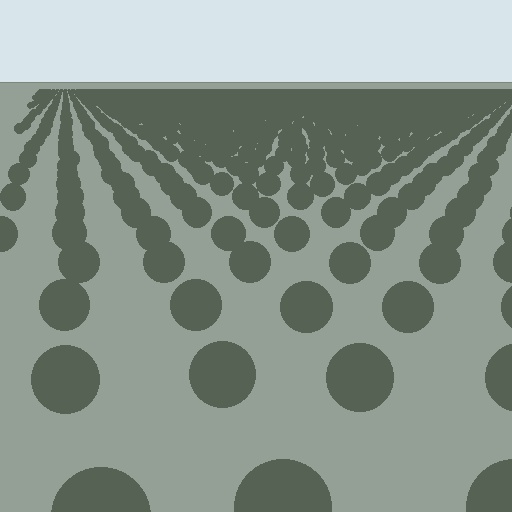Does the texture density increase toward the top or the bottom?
Density increases toward the top.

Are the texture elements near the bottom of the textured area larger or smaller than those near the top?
Larger. Near the bottom, elements are closer to the viewer and appear at a bigger on-screen size.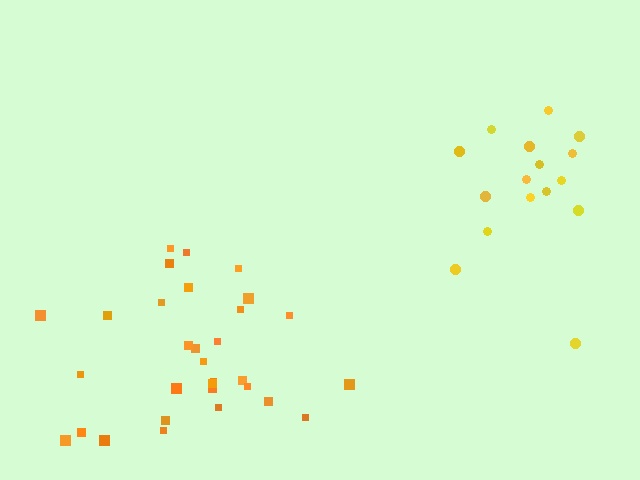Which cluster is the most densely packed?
Orange.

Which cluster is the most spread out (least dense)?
Yellow.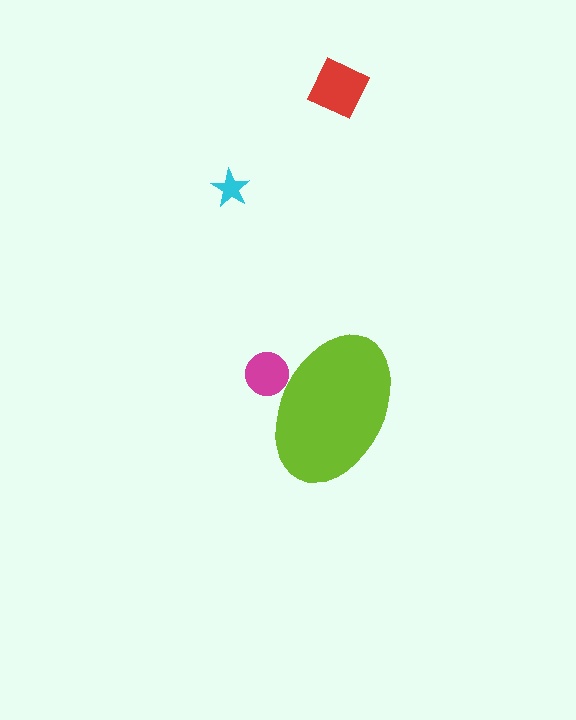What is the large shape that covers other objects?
A lime ellipse.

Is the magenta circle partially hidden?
Yes, the magenta circle is partially hidden behind the lime ellipse.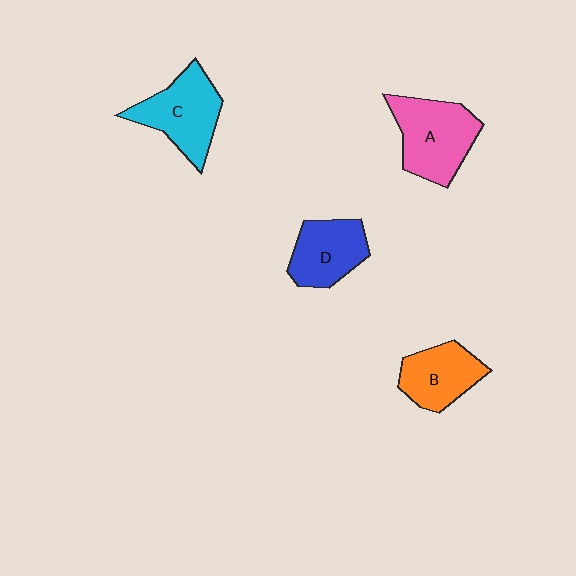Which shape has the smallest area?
Shape B (orange).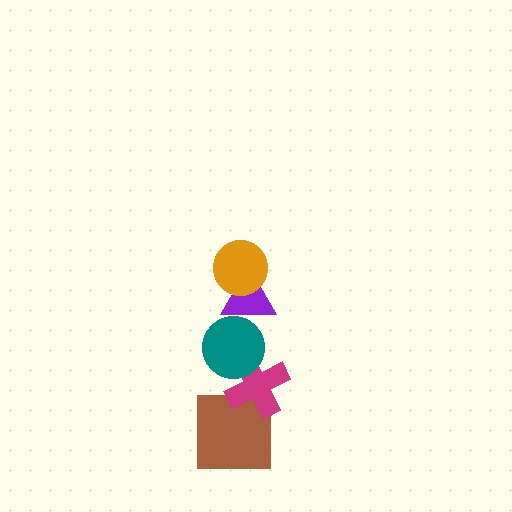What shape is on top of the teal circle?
The purple triangle is on top of the teal circle.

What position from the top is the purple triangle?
The purple triangle is 2nd from the top.